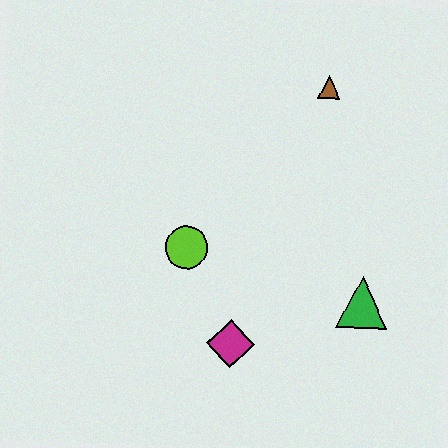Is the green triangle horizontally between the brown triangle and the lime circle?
No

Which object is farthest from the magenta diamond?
The brown triangle is farthest from the magenta diamond.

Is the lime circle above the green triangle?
Yes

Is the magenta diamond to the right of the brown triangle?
No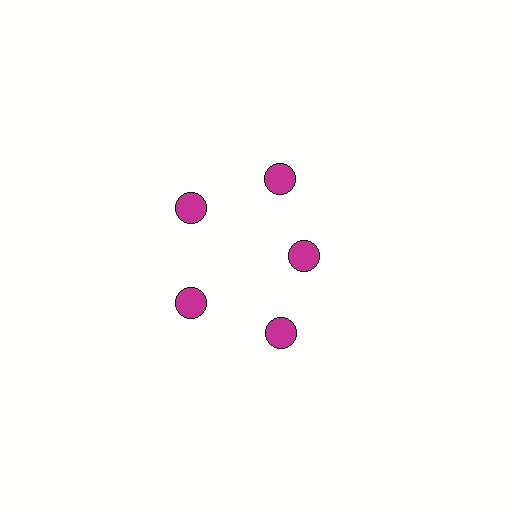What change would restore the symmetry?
The symmetry would be restored by moving it outward, back onto the ring so that all 5 circles sit at equal angles and equal distance from the center.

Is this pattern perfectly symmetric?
No. The 5 magenta circles are arranged in a ring, but one element near the 3 o'clock position is pulled inward toward the center, breaking the 5-fold rotational symmetry.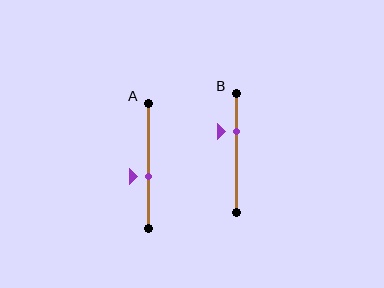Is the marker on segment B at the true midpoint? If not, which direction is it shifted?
No, the marker on segment B is shifted upward by about 18% of the segment length.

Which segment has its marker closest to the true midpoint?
Segment A has its marker closest to the true midpoint.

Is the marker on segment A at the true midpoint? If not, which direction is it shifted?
No, the marker on segment A is shifted downward by about 8% of the segment length.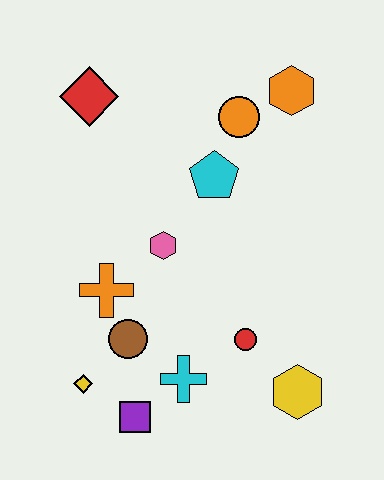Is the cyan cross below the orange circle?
Yes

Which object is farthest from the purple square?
The orange hexagon is farthest from the purple square.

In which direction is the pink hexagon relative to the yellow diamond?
The pink hexagon is above the yellow diamond.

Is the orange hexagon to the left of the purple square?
No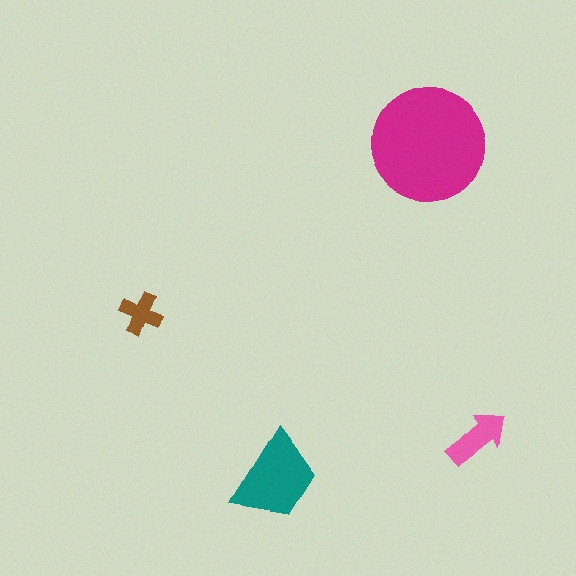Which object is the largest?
The magenta circle.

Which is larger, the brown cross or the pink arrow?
The pink arrow.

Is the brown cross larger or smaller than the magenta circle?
Smaller.